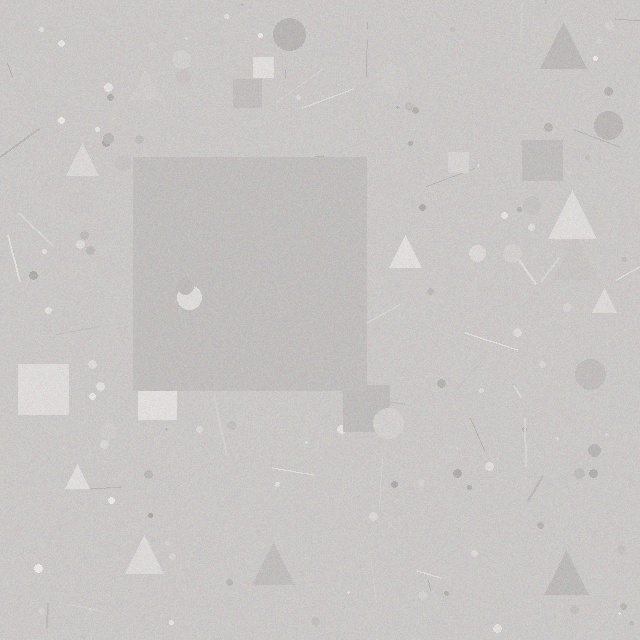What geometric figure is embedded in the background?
A square is embedded in the background.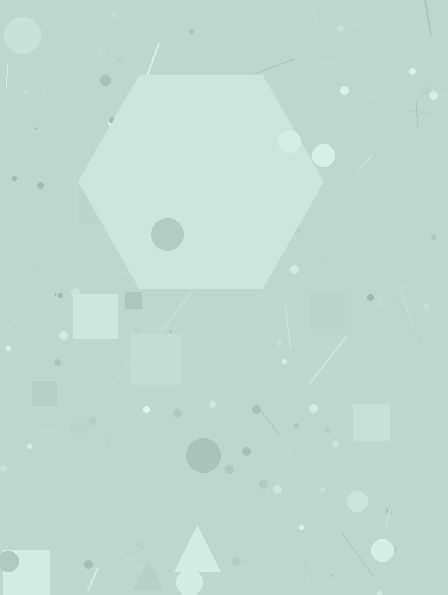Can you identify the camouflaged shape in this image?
The camouflaged shape is a hexagon.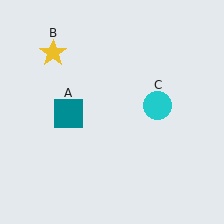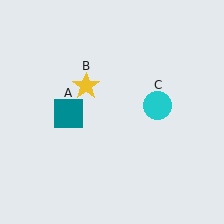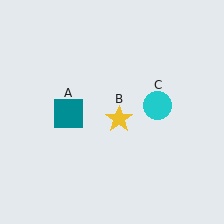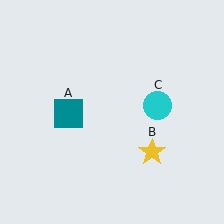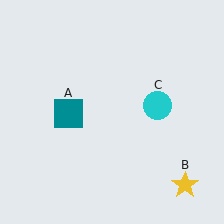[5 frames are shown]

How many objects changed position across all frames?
1 object changed position: yellow star (object B).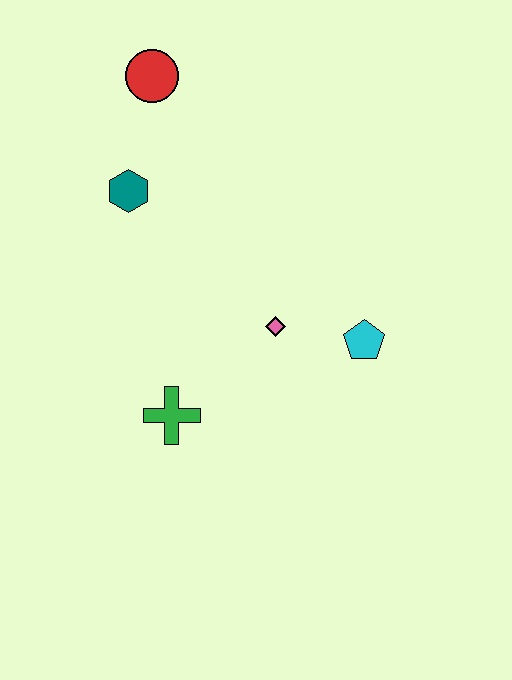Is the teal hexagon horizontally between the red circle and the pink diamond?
No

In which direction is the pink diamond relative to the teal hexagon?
The pink diamond is to the right of the teal hexagon.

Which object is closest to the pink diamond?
The cyan pentagon is closest to the pink diamond.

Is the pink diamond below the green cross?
No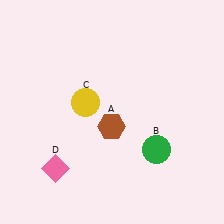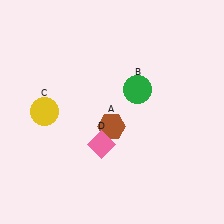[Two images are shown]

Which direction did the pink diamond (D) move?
The pink diamond (D) moved right.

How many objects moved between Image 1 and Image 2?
3 objects moved between the two images.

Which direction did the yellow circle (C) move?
The yellow circle (C) moved left.